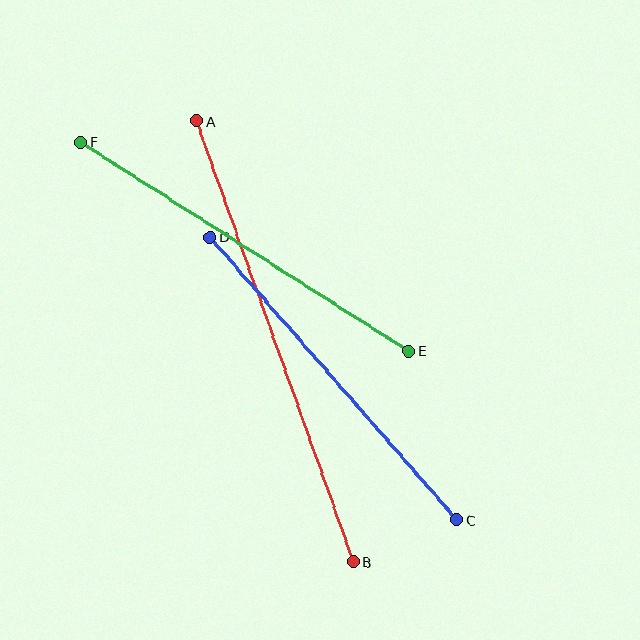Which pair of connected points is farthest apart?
Points A and B are farthest apart.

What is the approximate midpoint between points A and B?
The midpoint is at approximately (275, 342) pixels.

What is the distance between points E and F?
The distance is approximately 389 pixels.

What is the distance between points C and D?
The distance is approximately 375 pixels.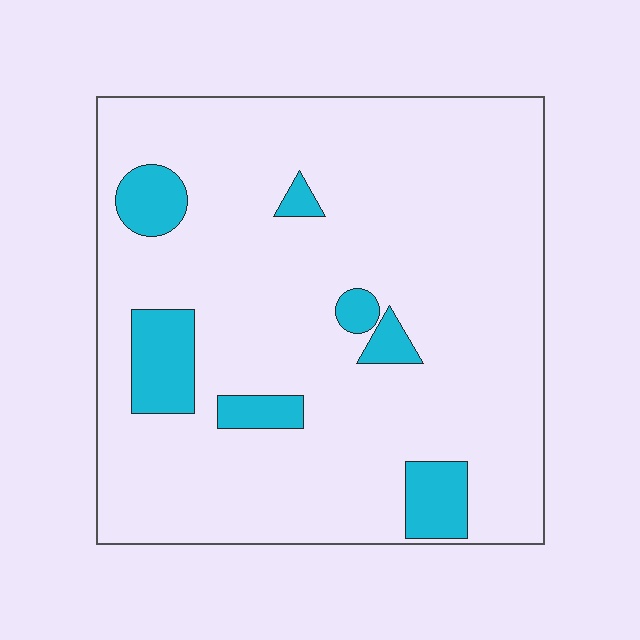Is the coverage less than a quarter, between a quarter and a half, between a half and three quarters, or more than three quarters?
Less than a quarter.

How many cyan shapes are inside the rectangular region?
7.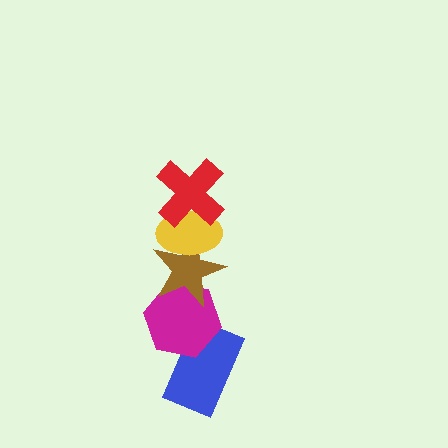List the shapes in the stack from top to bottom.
From top to bottom: the red cross, the yellow ellipse, the brown star, the magenta hexagon, the blue rectangle.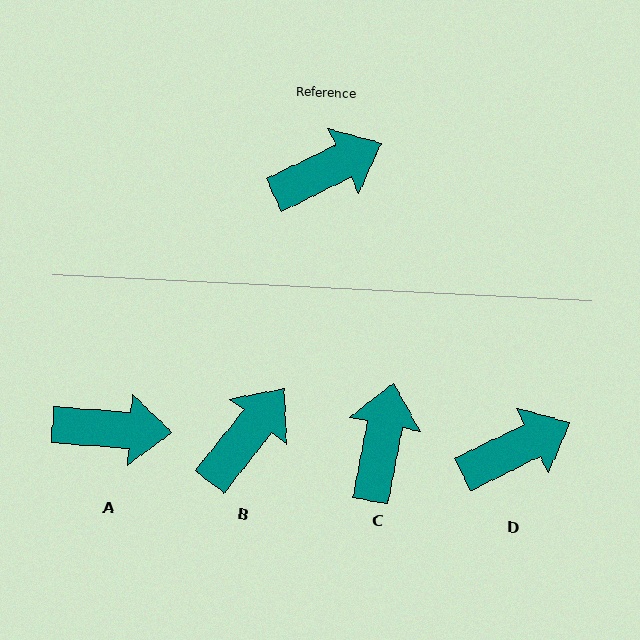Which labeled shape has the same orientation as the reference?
D.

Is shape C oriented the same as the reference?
No, it is off by about 53 degrees.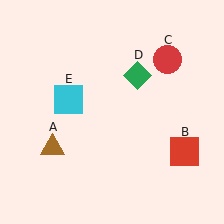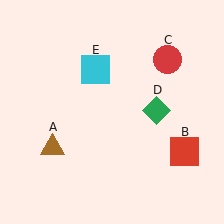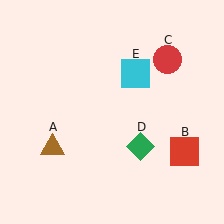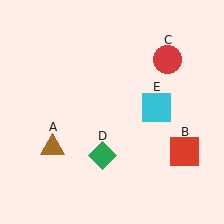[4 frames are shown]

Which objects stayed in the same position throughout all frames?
Brown triangle (object A) and red square (object B) and red circle (object C) remained stationary.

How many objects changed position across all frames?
2 objects changed position: green diamond (object D), cyan square (object E).